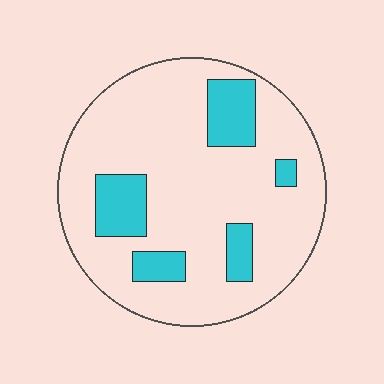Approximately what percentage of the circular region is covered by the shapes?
Approximately 20%.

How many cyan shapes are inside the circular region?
5.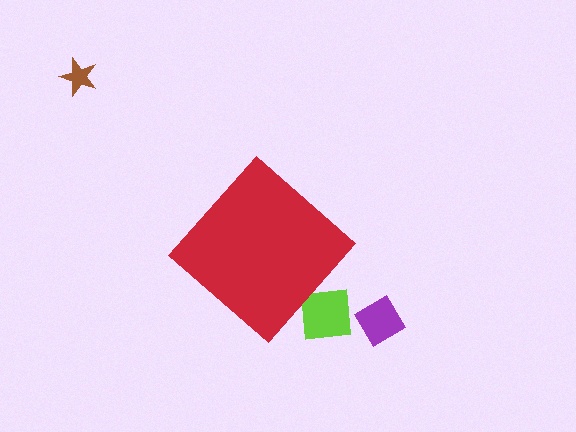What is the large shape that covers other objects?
A red diamond.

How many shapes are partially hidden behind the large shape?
1 shape is partially hidden.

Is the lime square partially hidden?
Yes, the lime square is partially hidden behind the red diamond.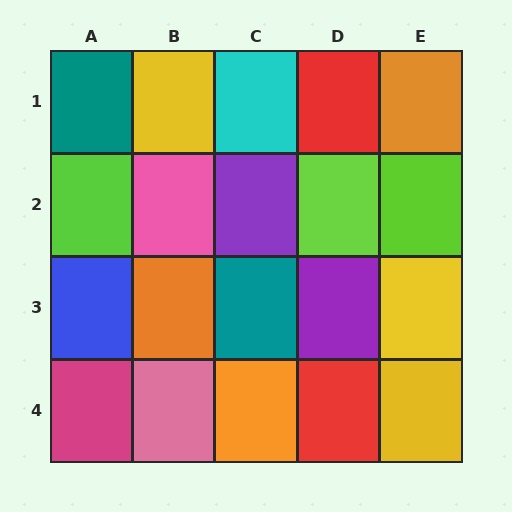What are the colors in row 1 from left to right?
Teal, yellow, cyan, red, orange.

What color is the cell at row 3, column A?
Blue.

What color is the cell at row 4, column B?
Pink.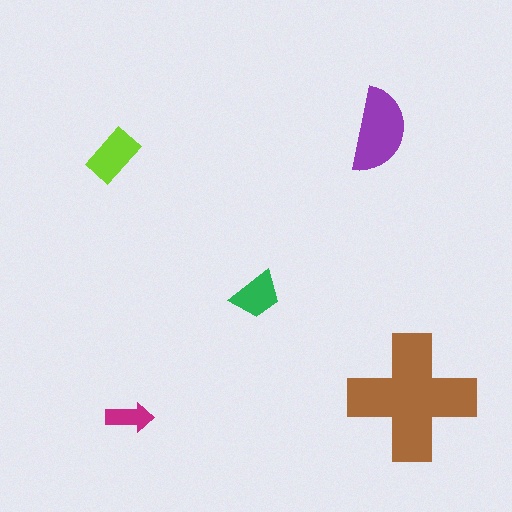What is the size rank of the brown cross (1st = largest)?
1st.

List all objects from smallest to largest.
The magenta arrow, the green trapezoid, the lime rectangle, the purple semicircle, the brown cross.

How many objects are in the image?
There are 5 objects in the image.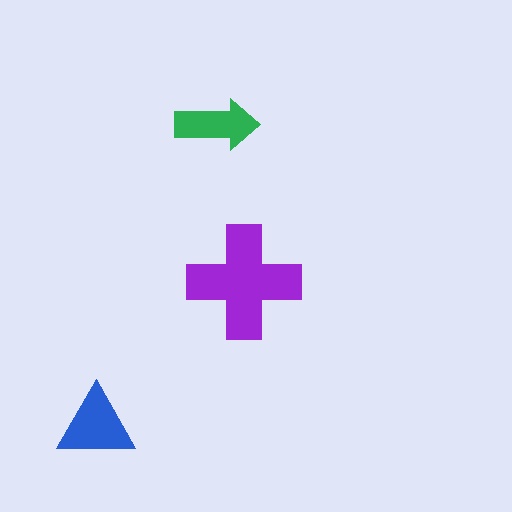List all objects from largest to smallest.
The purple cross, the blue triangle, the green arrow.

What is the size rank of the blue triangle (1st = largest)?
2nd.